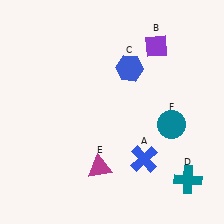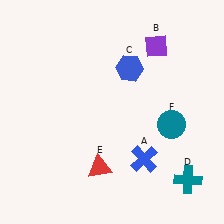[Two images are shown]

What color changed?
The triangle (E) changed from magenta in Image 1 to red in Image 2.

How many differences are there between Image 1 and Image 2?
There is 1 difference between the two images.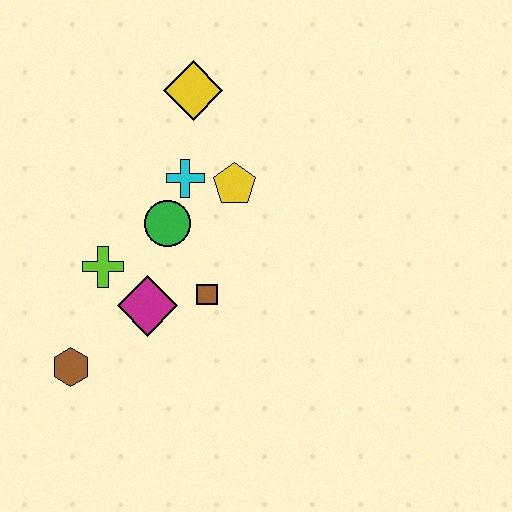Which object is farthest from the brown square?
The yellow diamond is farthest from the brown square.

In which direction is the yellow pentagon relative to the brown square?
The yellow pentagon is above the brown square.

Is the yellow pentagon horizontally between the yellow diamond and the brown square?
No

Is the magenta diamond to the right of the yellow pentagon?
No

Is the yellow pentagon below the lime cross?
No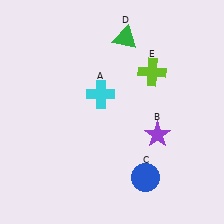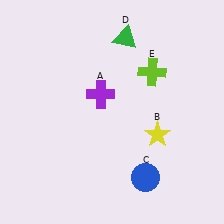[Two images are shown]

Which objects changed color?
A changed from cyan to purple. B changed from purple to yellow.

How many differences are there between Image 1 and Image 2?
There are 2 differences between the two images.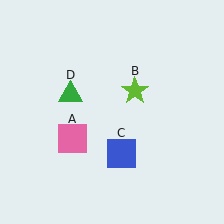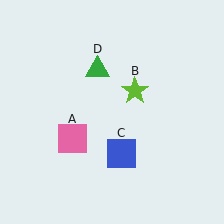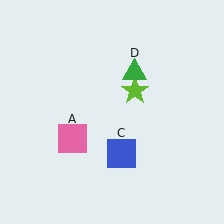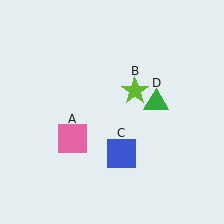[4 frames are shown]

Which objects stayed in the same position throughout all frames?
Pink square (object A) and lime star (object B) and blue square (object C) remained stationary.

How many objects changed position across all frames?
1 object changed position: green triangle (object D).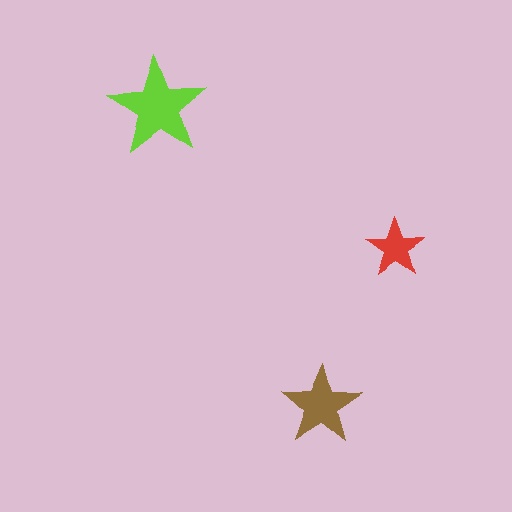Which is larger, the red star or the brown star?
The brown one.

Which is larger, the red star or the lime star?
The lime one.